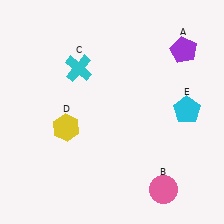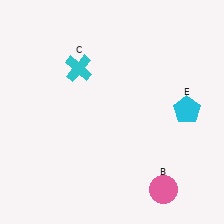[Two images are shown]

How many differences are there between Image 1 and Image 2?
There are 2 differences between the two images.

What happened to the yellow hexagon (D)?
The yellow hexagon (D) was removed in Image 2. It was in the bottom-left area of Image 1.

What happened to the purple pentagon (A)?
The purple pentagon (A) was removed in Image 2. It was in the top-right area of Image 1.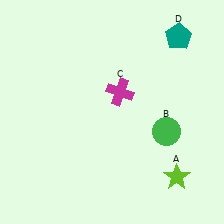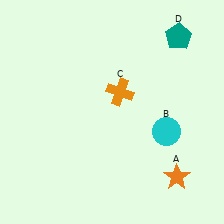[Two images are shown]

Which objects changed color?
A changed from lime to orange. B changed from green to cyan. C changed from magenta to orange.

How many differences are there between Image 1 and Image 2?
There are 3 differences between the two images.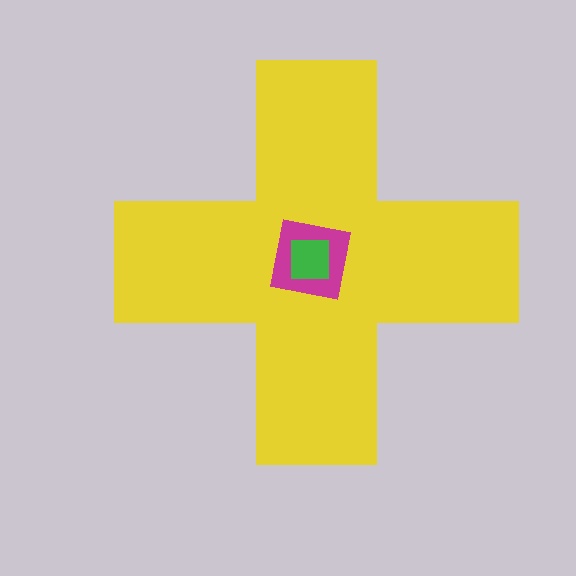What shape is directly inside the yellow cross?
The magenta square.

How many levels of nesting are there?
3.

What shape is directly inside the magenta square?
The green square.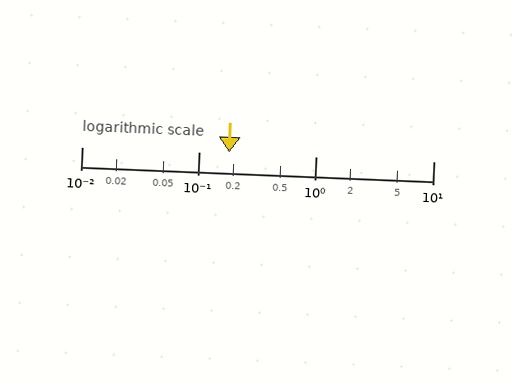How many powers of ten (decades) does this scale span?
The scale spans 3 decades, from 0.01 to 10.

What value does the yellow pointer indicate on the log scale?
The pointer indicates approximately 0.18.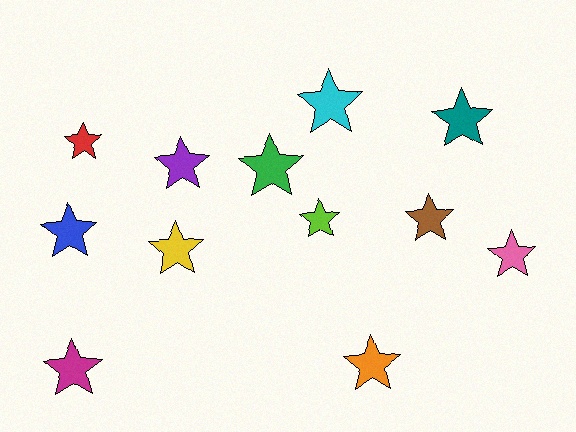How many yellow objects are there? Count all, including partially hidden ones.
There is 1 yellow object.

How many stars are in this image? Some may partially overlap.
There are 12 stars.